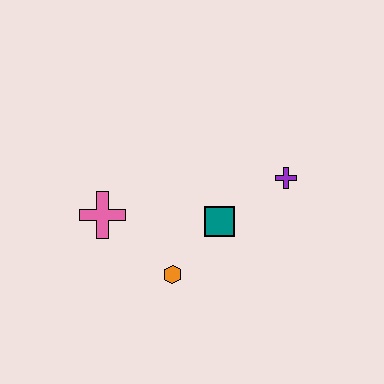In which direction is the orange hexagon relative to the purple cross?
The orange hexagon is to the left of the purple cross.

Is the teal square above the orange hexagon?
Yes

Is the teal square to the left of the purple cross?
Yes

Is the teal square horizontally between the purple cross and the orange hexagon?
Yes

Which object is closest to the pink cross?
The orange hexagon is closest to the pink cross.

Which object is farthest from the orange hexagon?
The purple cross is farthest from the orange hexagon.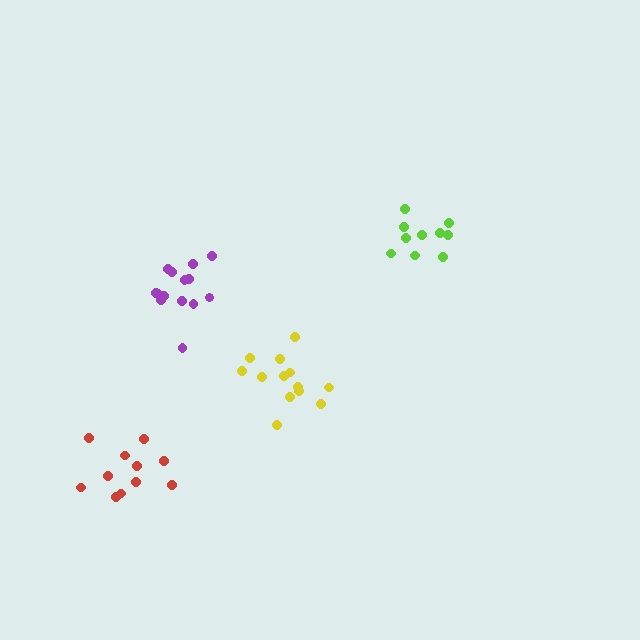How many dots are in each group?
Group 1: 14 dots, Group 2: 10 dots, Group 3: 11 dots, Group 4: 13 dots (48 total).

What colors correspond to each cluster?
The clusters are colored: purple, lime, red, yellow.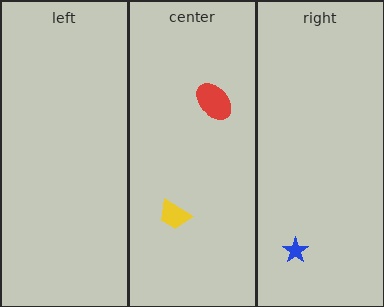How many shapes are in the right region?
1.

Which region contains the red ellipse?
The center region.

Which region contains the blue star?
The right region.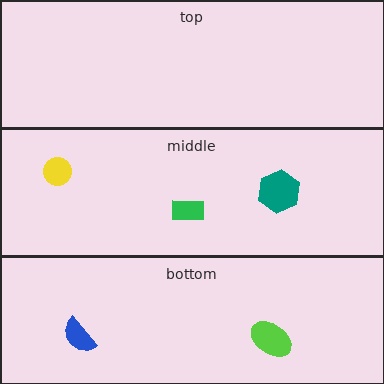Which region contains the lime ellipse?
The bottom region.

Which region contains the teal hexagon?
The middle region.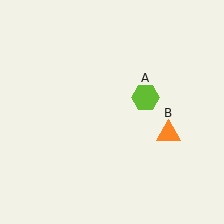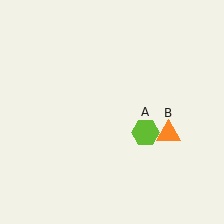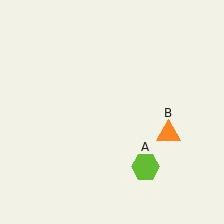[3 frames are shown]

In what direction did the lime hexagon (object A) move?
The lime hexagon (object A) moved down.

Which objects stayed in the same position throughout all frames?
Orange triangle (object B) remained stationary.